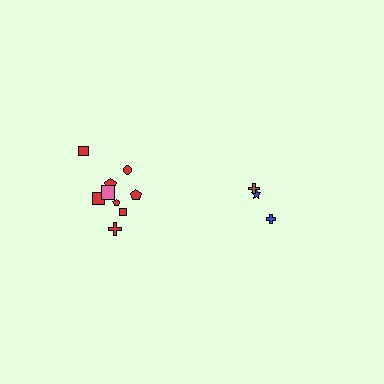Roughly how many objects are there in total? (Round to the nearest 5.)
Roughly 15 objects in total.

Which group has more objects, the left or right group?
The left group.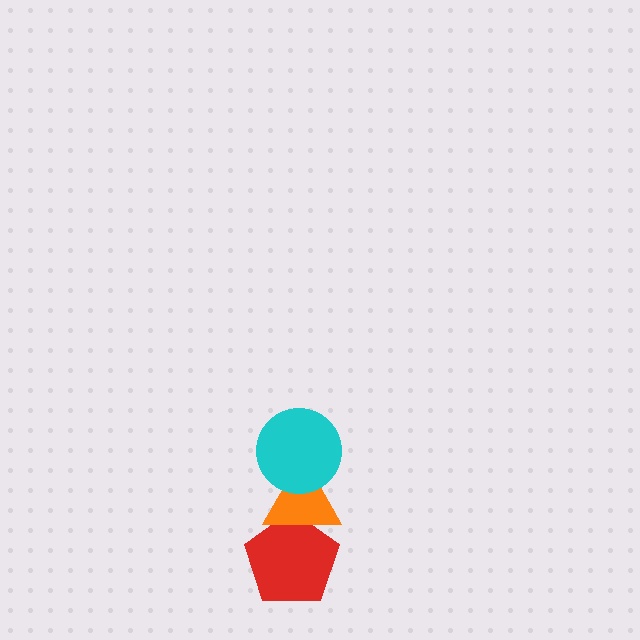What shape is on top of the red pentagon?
The orange triangle is on top of the red pentagon.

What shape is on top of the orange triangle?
The cyan circle is on top of the orange triangle.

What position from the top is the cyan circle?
The cyan circle is 1st from the top.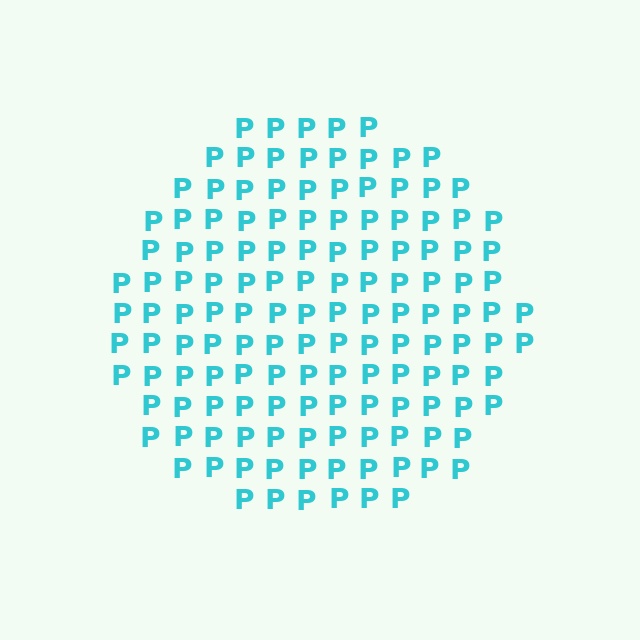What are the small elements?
The small elements are letter P's.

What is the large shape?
The large shape is a circle.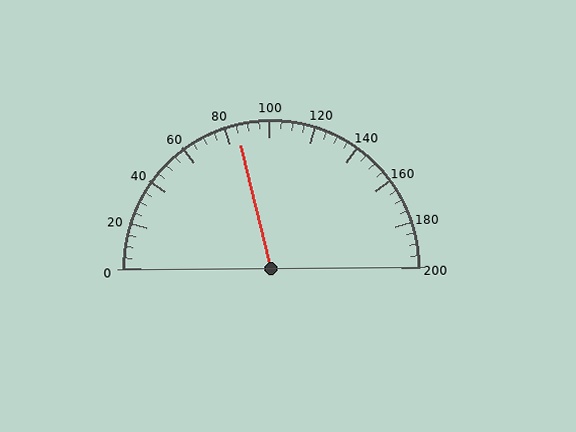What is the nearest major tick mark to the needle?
The nearest major tick mark is 80.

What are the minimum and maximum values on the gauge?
The gauge ranges from 0 to 200.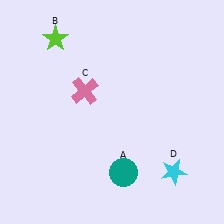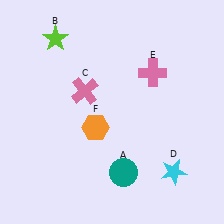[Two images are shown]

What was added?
A pink cross (E), an orange hexagon (F) were added in Image 2.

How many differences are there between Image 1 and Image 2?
There are 2 differences between the two images.